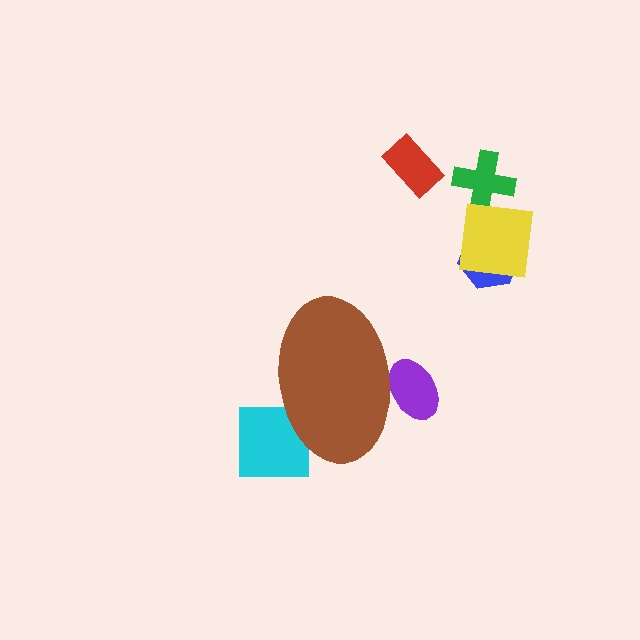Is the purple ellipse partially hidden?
Yes, the purple ellipse is partially hidden behind the brown ellipse.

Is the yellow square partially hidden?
No, the yellow square is fully visible.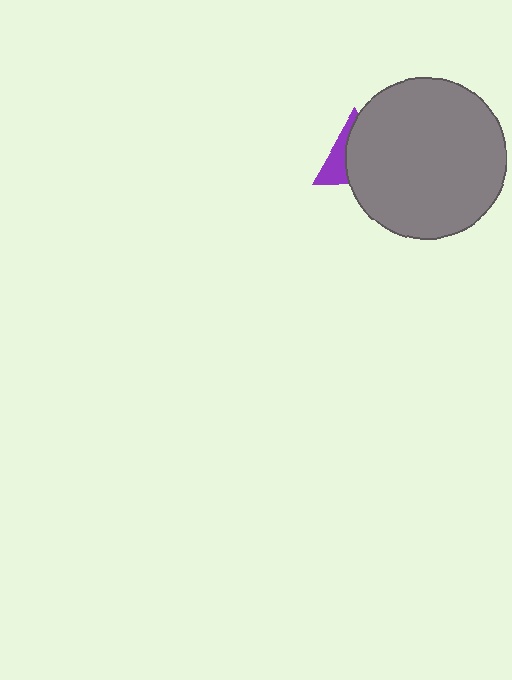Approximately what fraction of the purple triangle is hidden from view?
Roughly 65% of the purple triangle is hidden behind the gray circle.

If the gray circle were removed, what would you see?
You would see the complete purple triangle.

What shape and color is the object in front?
The object in front is a gray circle.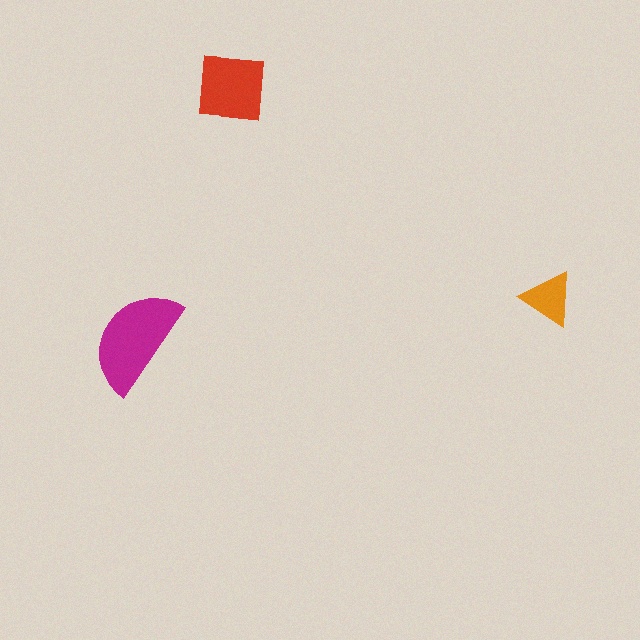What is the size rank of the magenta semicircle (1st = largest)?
1st.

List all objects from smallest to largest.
The orange triangle, the red square, the magenta semicircle.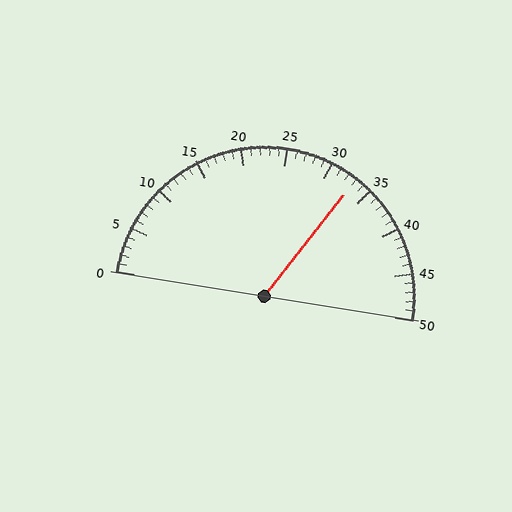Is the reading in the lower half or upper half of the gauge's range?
The reading is in the upper half of the range (0 to 50).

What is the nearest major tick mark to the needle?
The nearest major tick mark is 35.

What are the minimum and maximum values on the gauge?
The gauge ranges from 0 to 50.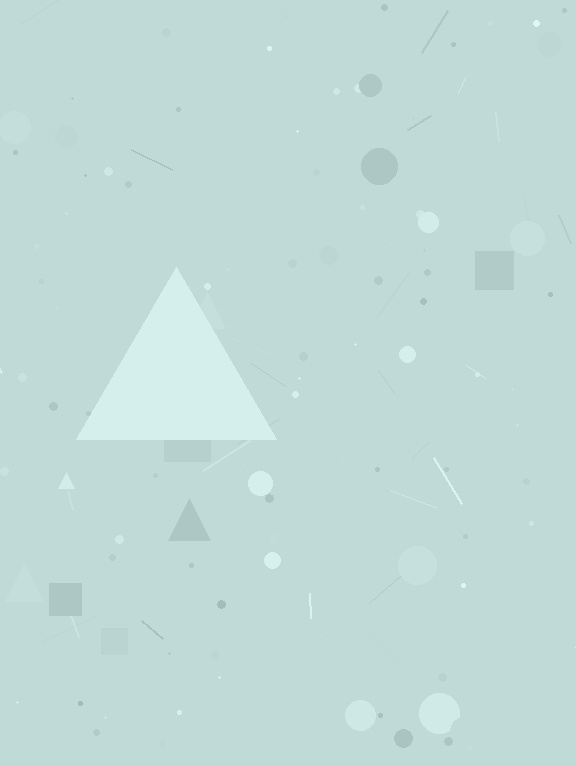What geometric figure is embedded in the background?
A triangle is embedded in the background.